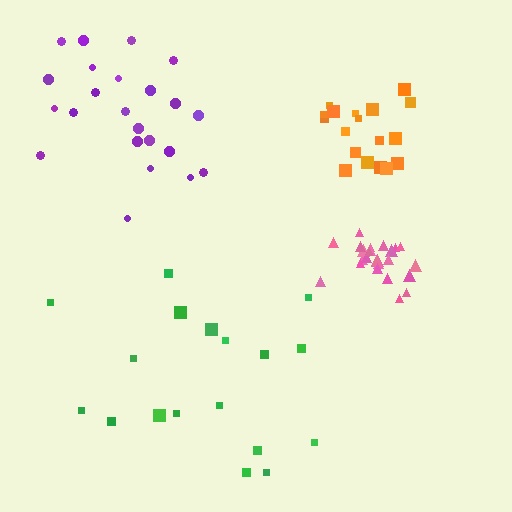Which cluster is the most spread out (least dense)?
Green.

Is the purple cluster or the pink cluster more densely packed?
Pink.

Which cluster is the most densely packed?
Pink.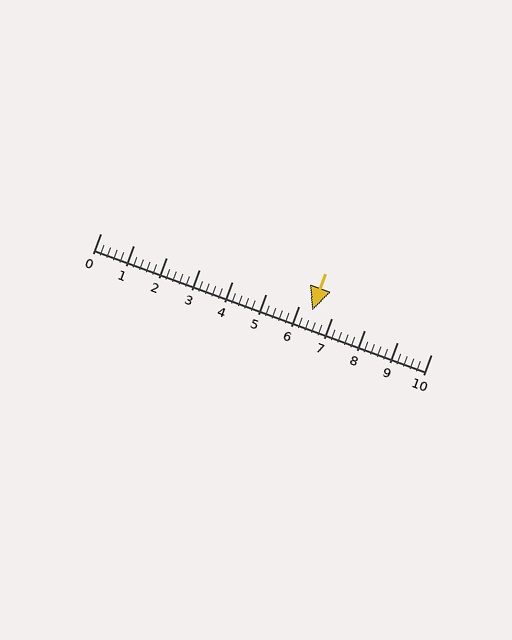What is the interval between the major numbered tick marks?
The major tick marks are spaced 1 units apart.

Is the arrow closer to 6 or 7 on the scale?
The arrow is closer to 6.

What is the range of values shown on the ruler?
The ruler shows values from 0 to 10.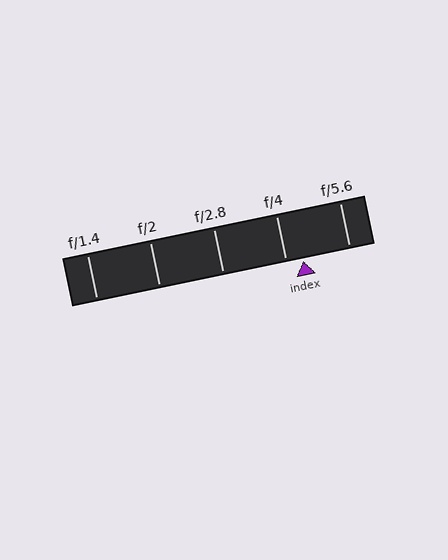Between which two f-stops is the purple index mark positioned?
The index mark is between f/4 and f/5.6.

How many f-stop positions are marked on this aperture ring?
There are 5 f-stop positions marked.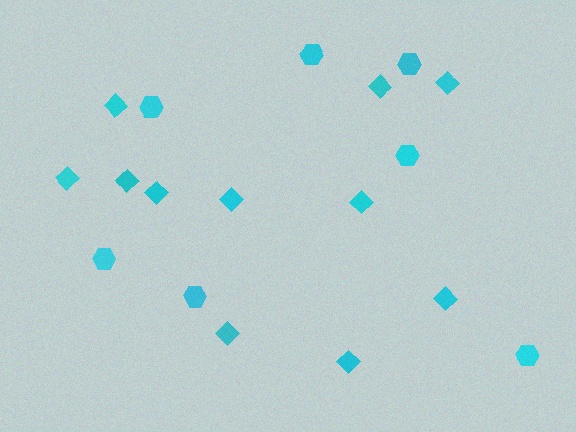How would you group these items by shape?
There are 2 groups: one group of diamonds (11) and one group of hexagons (7).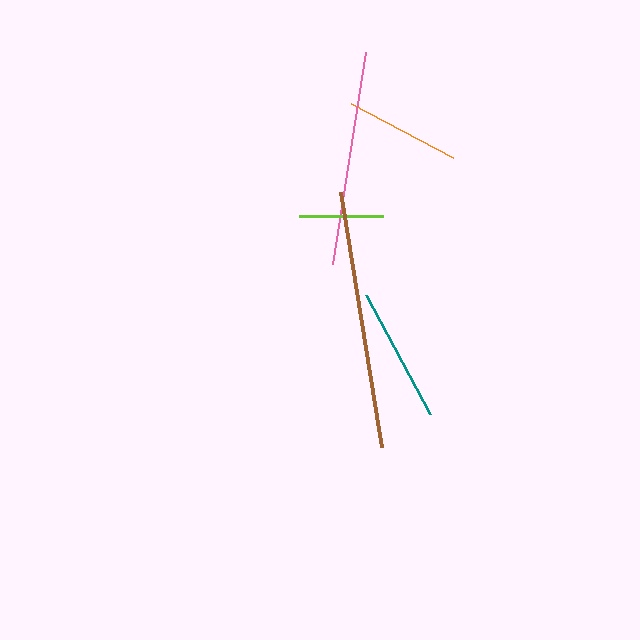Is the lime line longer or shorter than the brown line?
The brown line is longer than the lime line.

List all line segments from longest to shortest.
From longest to shortest: brown, pink, teal, orange, lime.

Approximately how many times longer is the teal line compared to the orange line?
The teal line is approximately 1.2 times the length of the orange line.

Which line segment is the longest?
The brown line is the longest at approximately 259 pixels.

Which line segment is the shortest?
The lime line is the shortest at approximately 85 pixels.